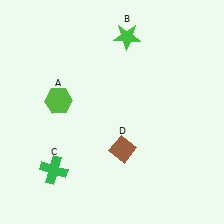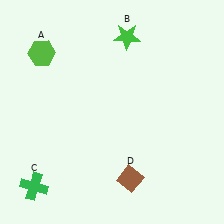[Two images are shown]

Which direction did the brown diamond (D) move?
The brown diamond (D) moved down.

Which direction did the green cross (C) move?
The green cross (C) moved left.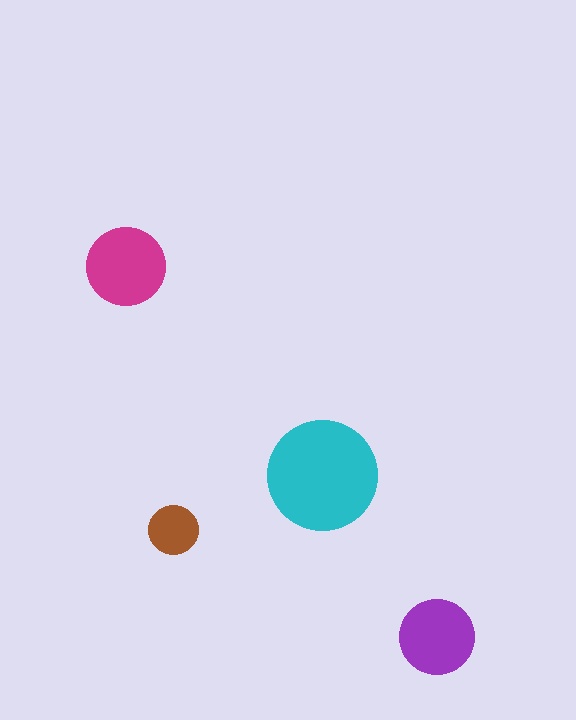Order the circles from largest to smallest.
the cyan one, the magenta one, the purple one, the brown one.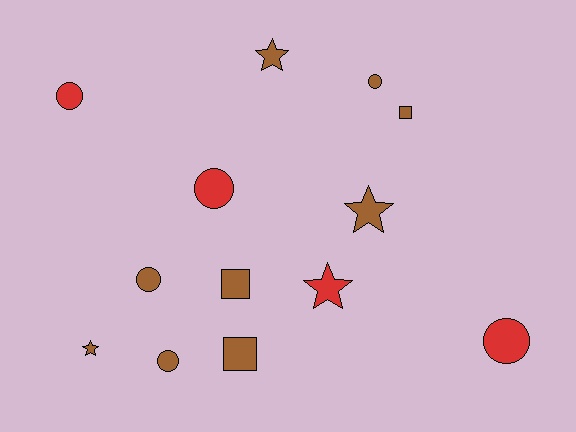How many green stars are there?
There are no green stars.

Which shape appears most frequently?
Circle, with 6 objects.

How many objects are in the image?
There are 13 objects.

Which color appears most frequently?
Brown, with 9 objects.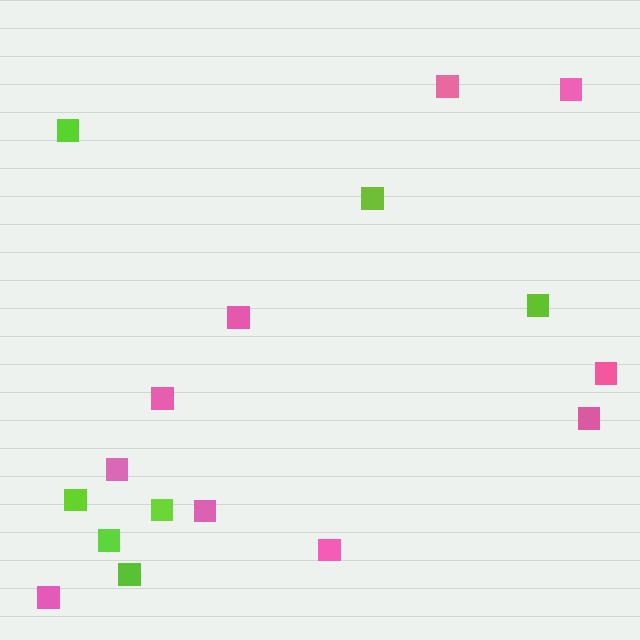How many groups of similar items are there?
There are 2 groups: one group of lime squares (7) and one group of pink squares (10).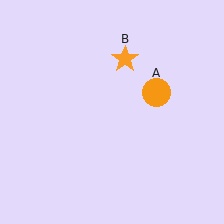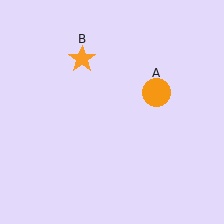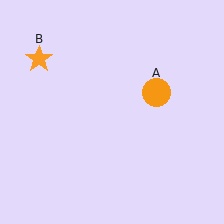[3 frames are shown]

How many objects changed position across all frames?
1 object changed position: orange star (object B).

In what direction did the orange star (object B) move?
The orange star (object B) moved left.